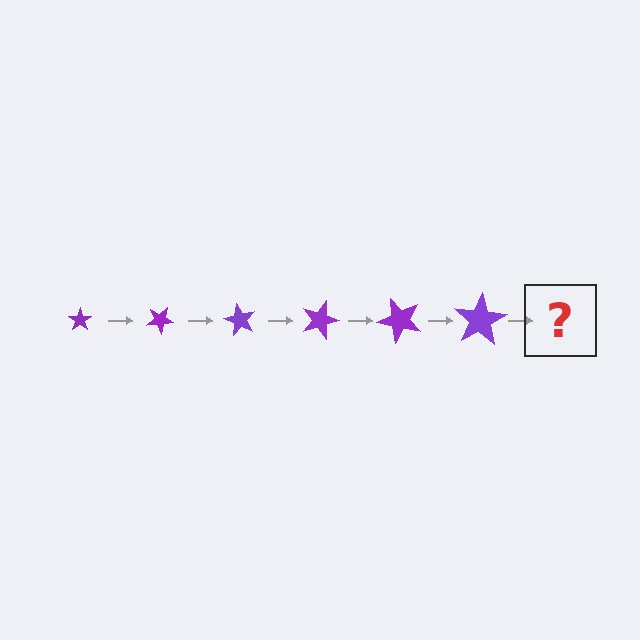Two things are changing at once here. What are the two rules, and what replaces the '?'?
The two rules are that the star grows larger each step and it rotates 30 degrees each step. The '?' should be a star, larger than the previous one and rotated 180 degrees from the start.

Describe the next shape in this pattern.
It should be a star, larger than the previous one and rotated 180 degrees from the start.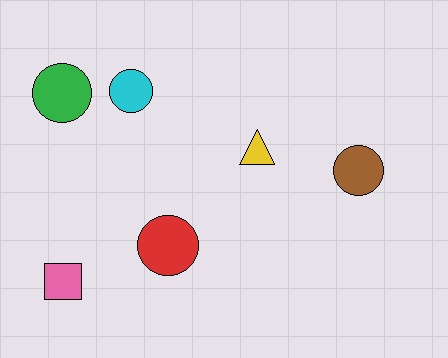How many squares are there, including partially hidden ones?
There is 1 square.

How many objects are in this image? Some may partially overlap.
There are 6 objects.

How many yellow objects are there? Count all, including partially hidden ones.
There is 1 yellow object.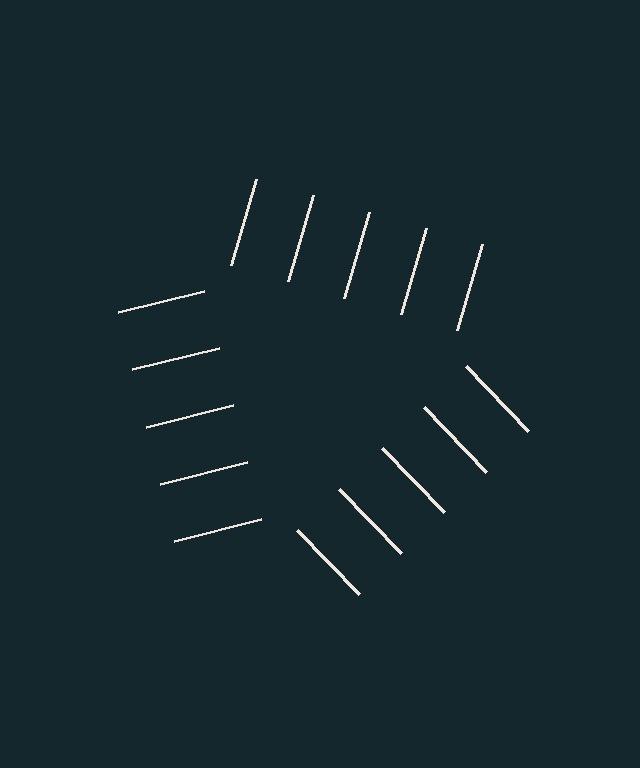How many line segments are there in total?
15 — 5 along each of the 3 edges.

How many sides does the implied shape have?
3 sides — the line-ends trace a triangle.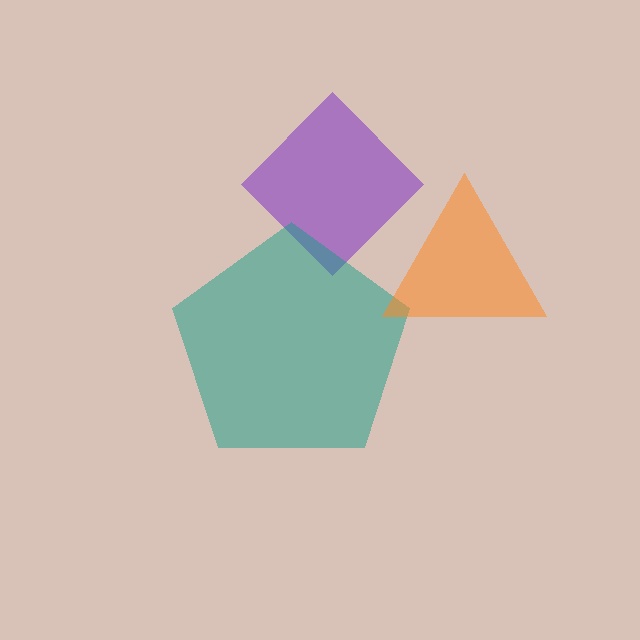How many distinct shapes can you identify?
There are 3 distinct shapes: a purple diamond, a teal pentagon, an orange triangle.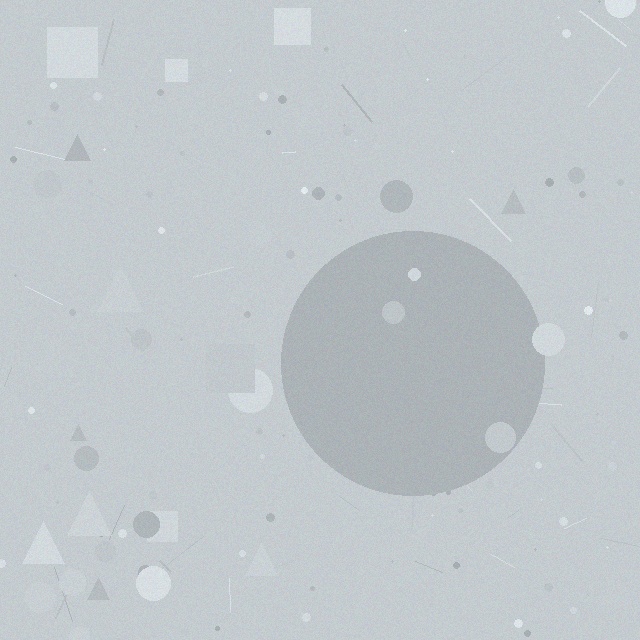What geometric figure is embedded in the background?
A circle is embedded in the background.